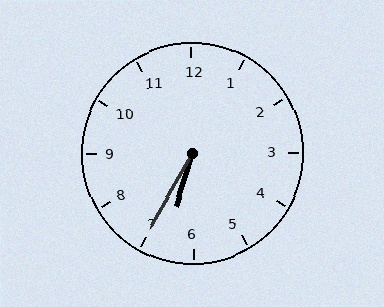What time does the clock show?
6:35.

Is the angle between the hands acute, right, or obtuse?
It is acute.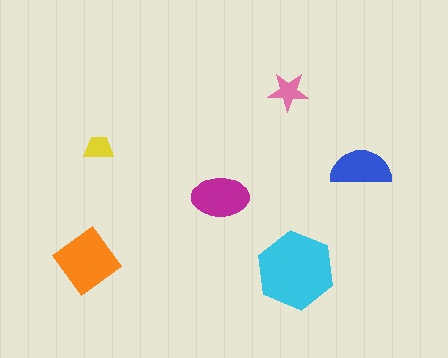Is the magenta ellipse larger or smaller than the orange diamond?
Smaller.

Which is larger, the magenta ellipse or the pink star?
The magenta ellipse.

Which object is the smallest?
The yellow trapezoid.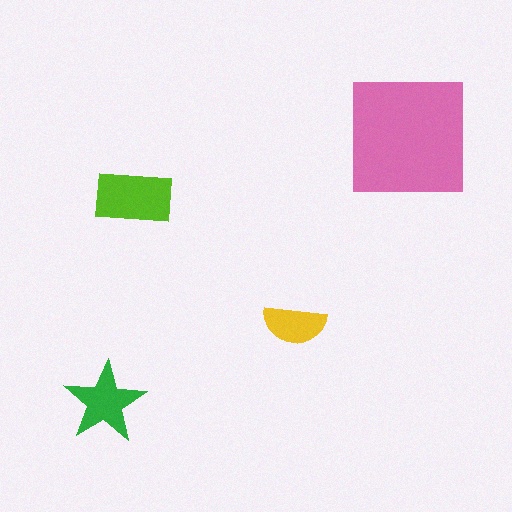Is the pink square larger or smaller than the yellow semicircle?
Larger.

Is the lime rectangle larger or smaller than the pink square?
Smaller.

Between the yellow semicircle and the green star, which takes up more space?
The green star.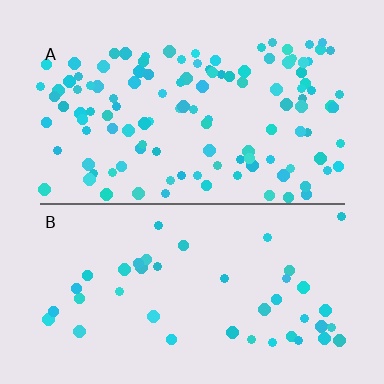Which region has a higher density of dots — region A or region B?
A (the top).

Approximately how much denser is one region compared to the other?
Approximately 2.7× — region A over region B.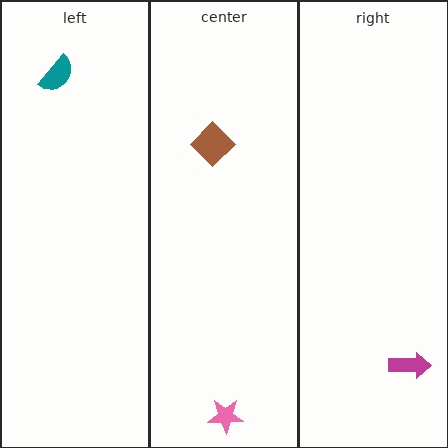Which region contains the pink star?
The center region.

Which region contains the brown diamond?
The center region.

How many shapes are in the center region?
2.